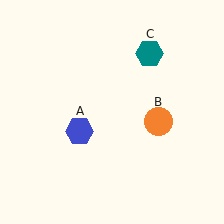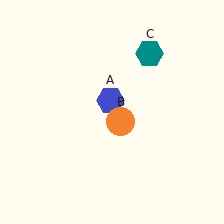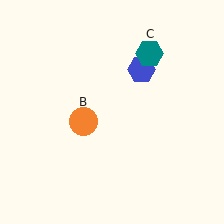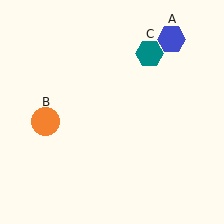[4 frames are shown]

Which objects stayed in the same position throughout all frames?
Teal hexagon (object C) remained stationary.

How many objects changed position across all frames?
2 objects changed position: blue hexagon (object A), orange circle (object B).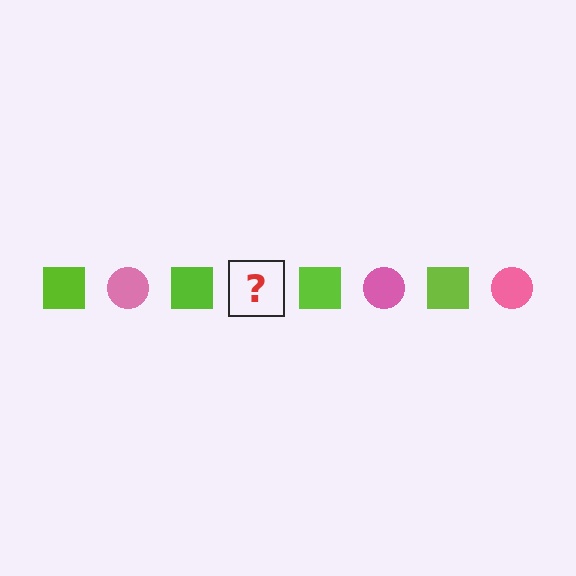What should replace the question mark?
The question mark should be replaced with a pink circle.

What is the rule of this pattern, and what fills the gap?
The rule is that the pattern alternates between lime square and pink circle. The gap should be filled with a pink circle.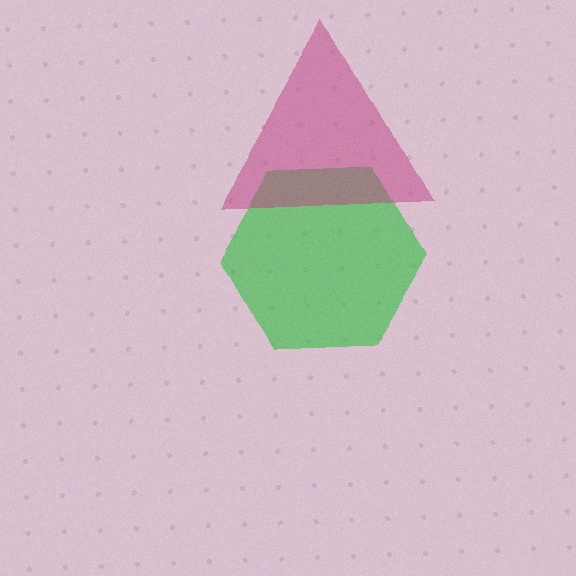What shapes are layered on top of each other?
The layered shapes are: a green hexagon, a magenta triangle.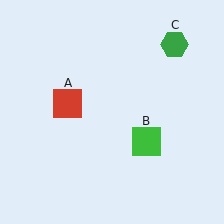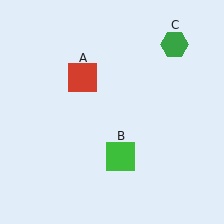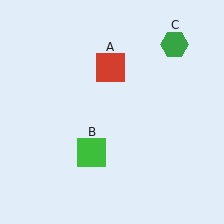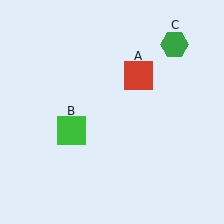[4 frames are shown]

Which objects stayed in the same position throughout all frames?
Green hexagon (object C) remained stationary.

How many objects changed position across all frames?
2 objects changed position: red square (object A), green square (object B).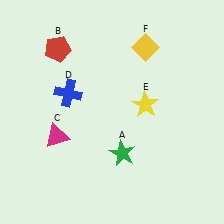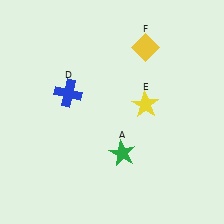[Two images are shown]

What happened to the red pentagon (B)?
The red pentagon (B) was removed in Image 2. It was in the top-left area of Image 1.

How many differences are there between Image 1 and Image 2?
There are 2 differences between the two images.